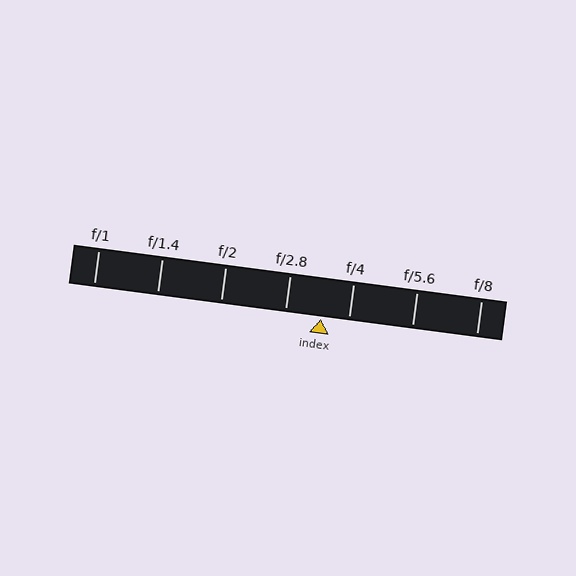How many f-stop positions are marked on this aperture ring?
There are 7 f-stop positions marked.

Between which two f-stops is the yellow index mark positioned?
The index mark is between f/2.8 and f/4.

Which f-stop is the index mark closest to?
The index mark is closest to f/4.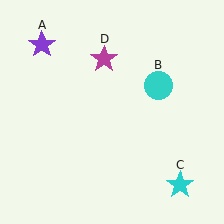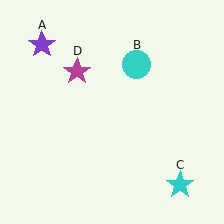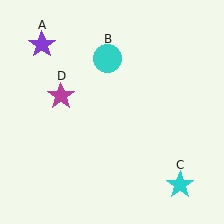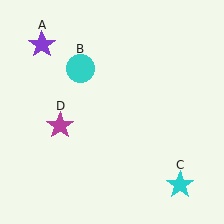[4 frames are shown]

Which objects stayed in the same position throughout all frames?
Purple star (object A) and cyan star (object C) remained stationary.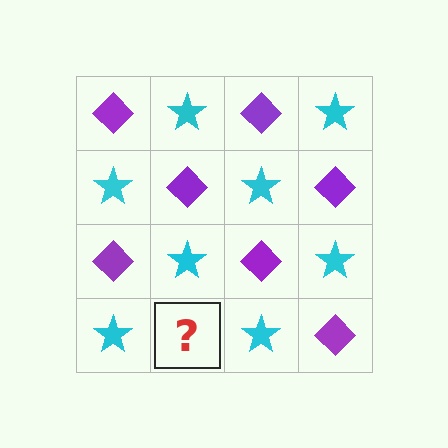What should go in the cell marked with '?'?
The missing cell should contain a purple diamond.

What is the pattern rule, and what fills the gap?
The rule is that it alternates purple diamond and cyan star in a checkerboard pattern. The gap should be filled with a purple diamond.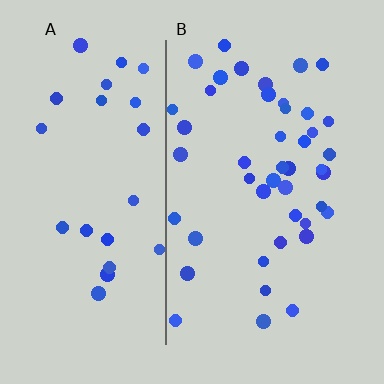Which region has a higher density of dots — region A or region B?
B (the right).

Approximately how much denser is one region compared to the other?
Approximately 1.7× — region B over region A.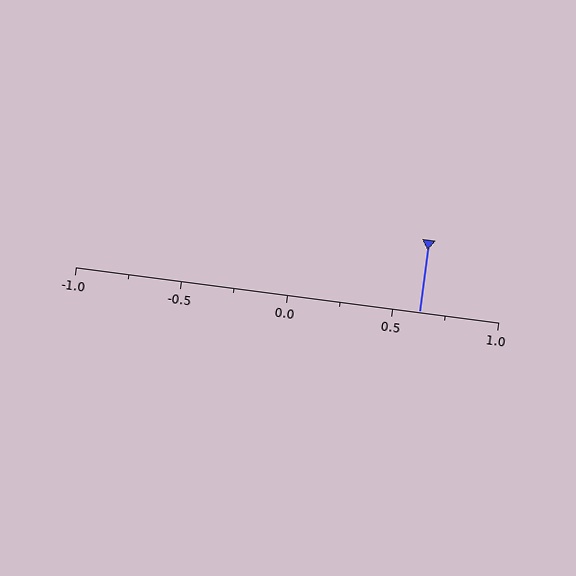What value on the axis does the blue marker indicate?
The marker indicates approximately 0.62.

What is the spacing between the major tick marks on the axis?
The major ticks are spaced 0.5 apart.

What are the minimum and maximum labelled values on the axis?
The axis runs from -1.0 to 1.0.